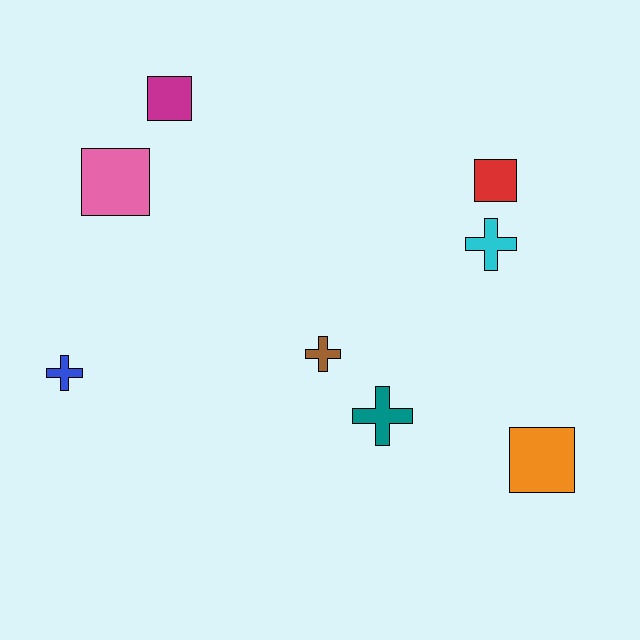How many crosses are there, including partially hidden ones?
There are 4 crosses.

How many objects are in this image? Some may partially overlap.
There are 8 objects.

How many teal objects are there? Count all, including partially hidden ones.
There is 1 teal object.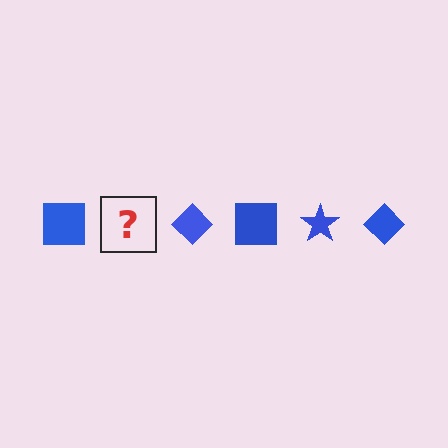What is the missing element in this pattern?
The missing element is a blue star.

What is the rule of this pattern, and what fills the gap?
The rule is that the pattern cycles through square, star, diamond shapes in blue. The gap should be filled with a blue star.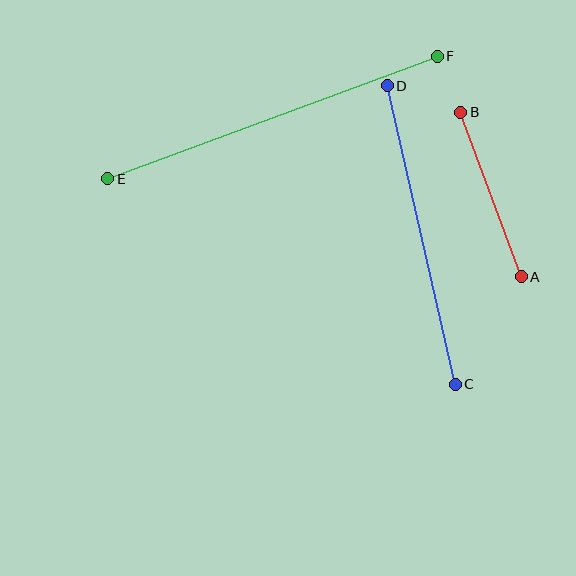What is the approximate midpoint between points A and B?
The midpoint is at approximately (491, 195) pixels.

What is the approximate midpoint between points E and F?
The midpoint is at approximately (272, 118) pixels.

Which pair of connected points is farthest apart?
Points E and F are farthest apart.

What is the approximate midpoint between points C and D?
The midpoint is at approximately (421, 235) pixels.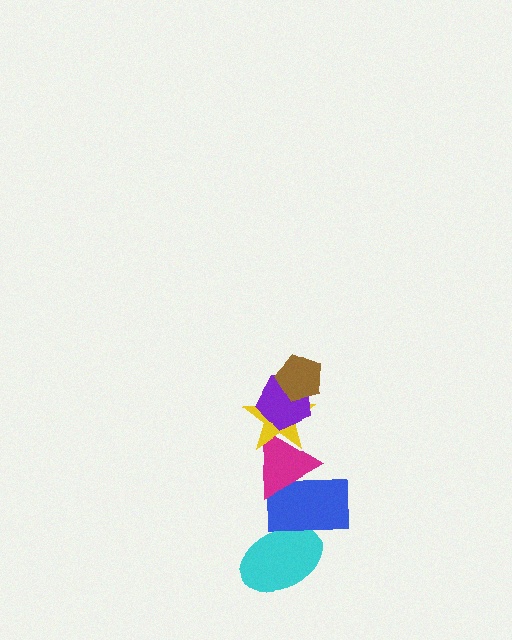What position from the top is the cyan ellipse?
The cyan ellipse is 6th from the top.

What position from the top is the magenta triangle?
The magenta triangle is 4th from the top.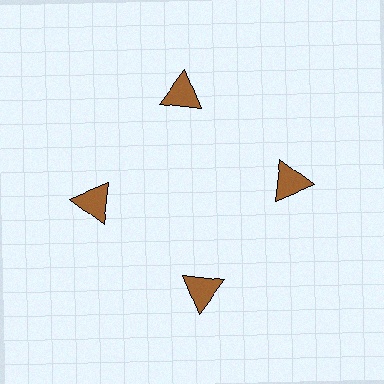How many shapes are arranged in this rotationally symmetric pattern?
There are 4 shapes, arranged in 4 groups of 1.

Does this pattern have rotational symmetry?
Yes, this pattern has 4-fold rotational symmetry. It looks the same after rotating 90 degrees around the center.